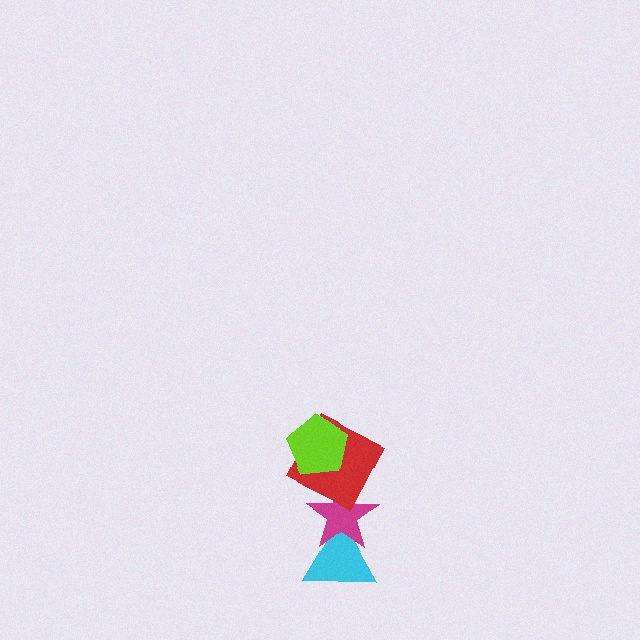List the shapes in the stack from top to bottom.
From top to bottom: the lime pentagon, the red square, the magenta star, the cyan triangle.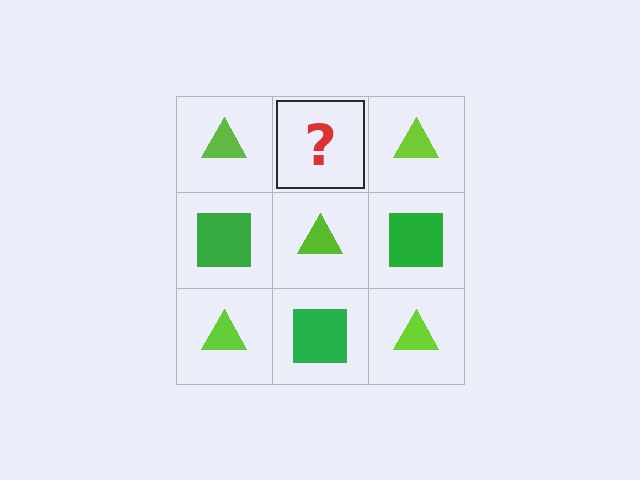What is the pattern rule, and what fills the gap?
The rule is that it alternates lime triangle and green square in a checkerboard pattern. The gap should be filled with a green square.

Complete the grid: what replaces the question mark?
The question mark should be replaced with a green square.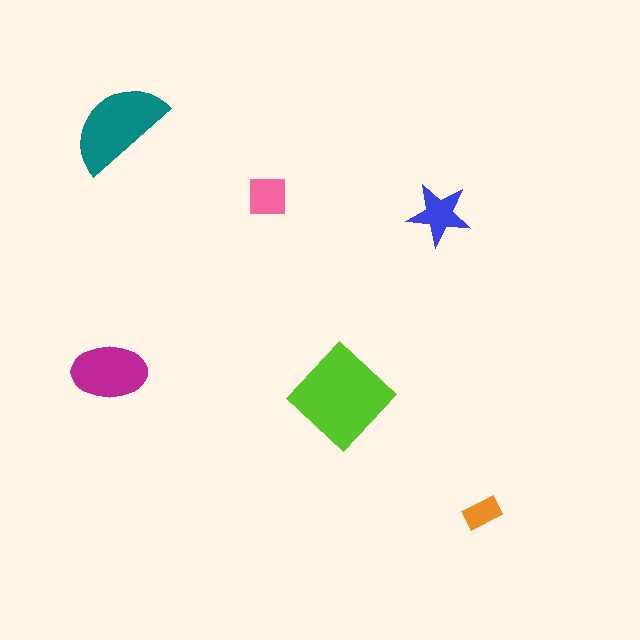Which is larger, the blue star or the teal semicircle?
The teal semicircle.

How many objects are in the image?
There are 6 objects in the image.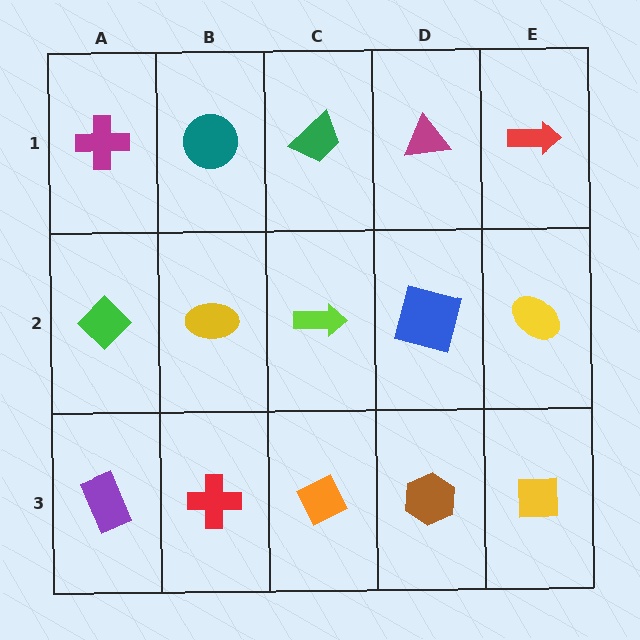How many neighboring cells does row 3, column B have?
3.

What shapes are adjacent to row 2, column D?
A magenta triangle (row 1, column D), a brown hexagon (row 3, column D), a lime arrow (row 2, column C), a yellow ellipse (row 2, column E).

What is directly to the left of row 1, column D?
A green trapezoid.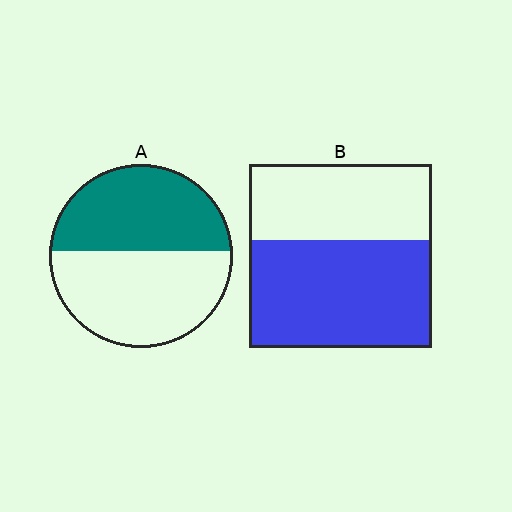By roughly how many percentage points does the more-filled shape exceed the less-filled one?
By roughly 10 percentage points (B over A).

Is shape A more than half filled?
Roughly half.